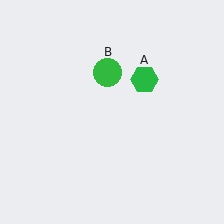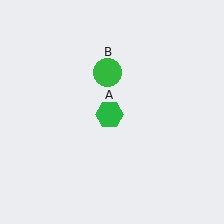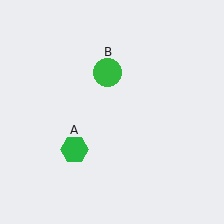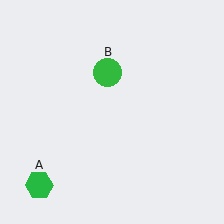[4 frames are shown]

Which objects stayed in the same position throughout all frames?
Green circle (object B) remained stationary.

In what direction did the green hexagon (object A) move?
The green hexagon (object A) moved down and to the left.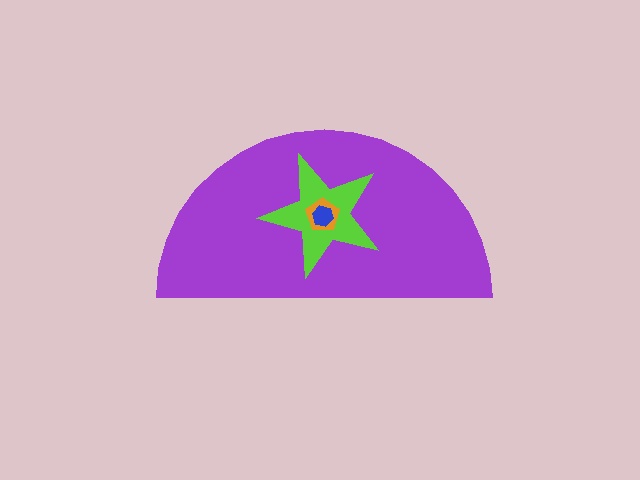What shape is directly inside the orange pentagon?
The blue hexagon.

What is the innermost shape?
The blue hexagon.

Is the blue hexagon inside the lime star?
Yes.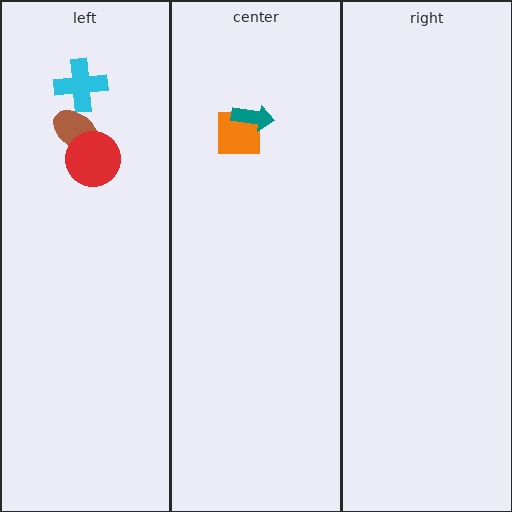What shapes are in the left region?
The cyan cross, the brown ellipse, the red circle.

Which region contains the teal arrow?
The center region.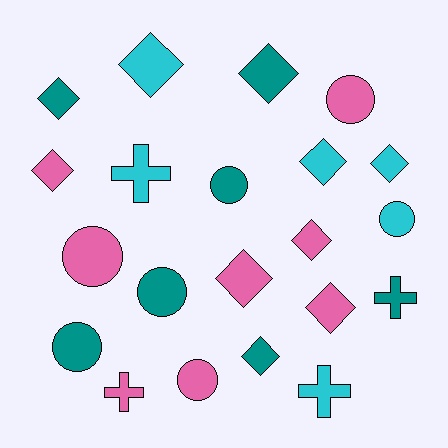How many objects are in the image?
There are 21 objects.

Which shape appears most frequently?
Diamond, with 10 objects.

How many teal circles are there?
There are 3 teal circles.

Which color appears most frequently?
Pink, with 8 objects.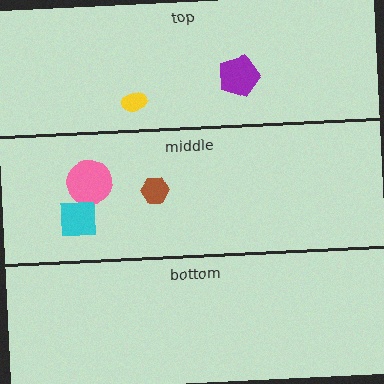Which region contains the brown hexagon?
The middle region.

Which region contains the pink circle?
The middle region.